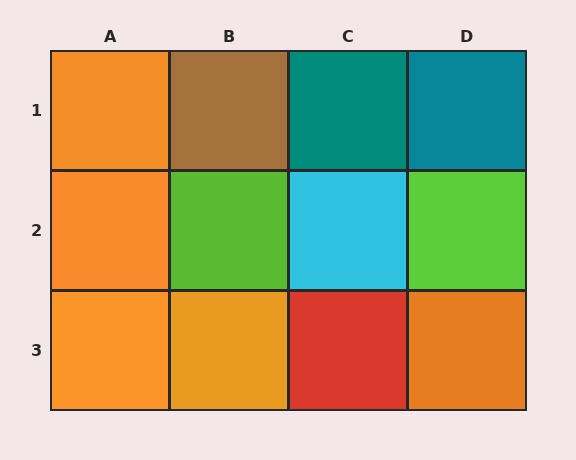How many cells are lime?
2 cells are lime.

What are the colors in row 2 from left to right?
Orange, lime, cyan, lime.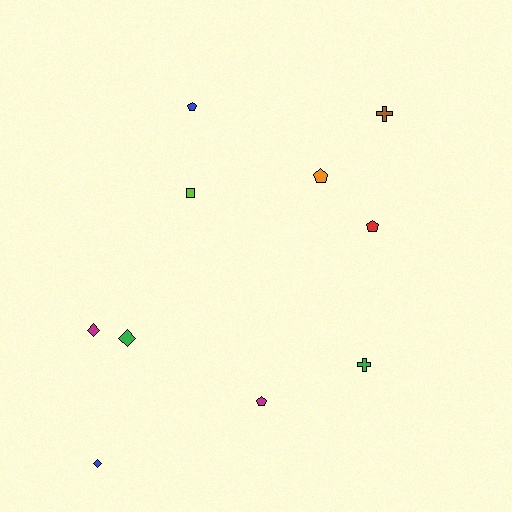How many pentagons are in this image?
There are 4 pentagons.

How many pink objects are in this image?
There are no pink objects.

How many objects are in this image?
There are 10 objects.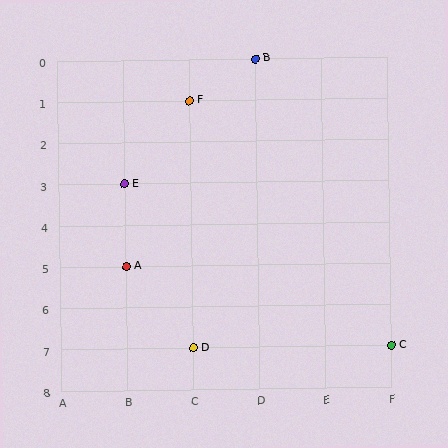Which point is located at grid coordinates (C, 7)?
Point D is at (C, 7).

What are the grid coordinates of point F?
Point F is at grid coordinates (C, 1).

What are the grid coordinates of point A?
Point A is at grid coordinates (B, 5).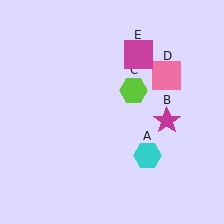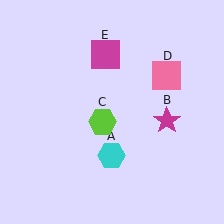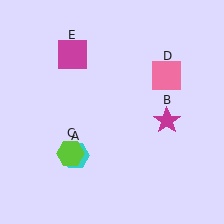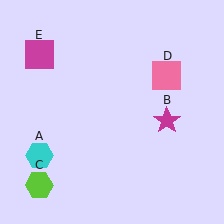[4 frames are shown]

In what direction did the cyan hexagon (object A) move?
The cyan hexagon (object A) moved left.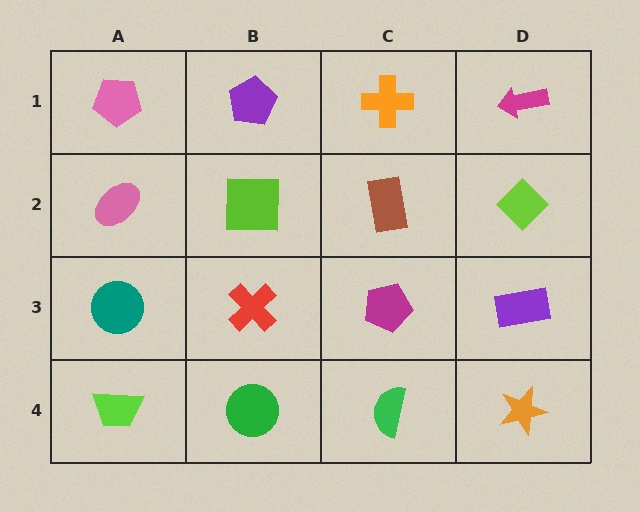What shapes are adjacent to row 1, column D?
A lime diamond (row 2, column D), an orange cross (row 1, column C).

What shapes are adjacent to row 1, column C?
A brown rectangle (row 2, column C), a purple pentagon (row 1, column B), a magenta arrow (row 1, column D).